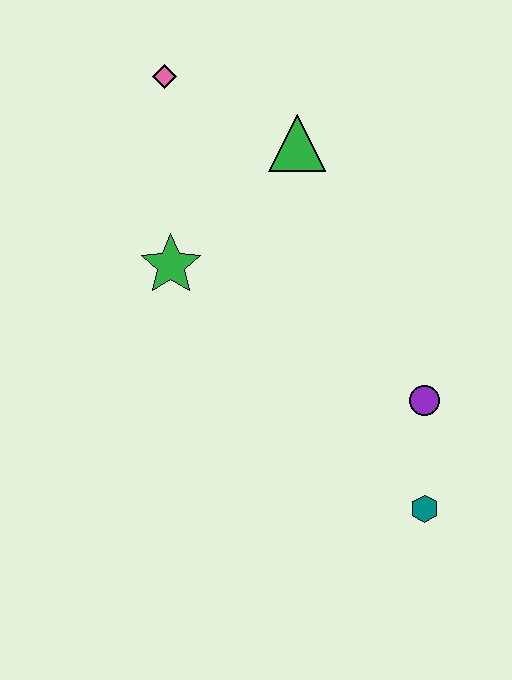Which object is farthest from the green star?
The teal hexagon is farthest from the green star.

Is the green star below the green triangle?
Yes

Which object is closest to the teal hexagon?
The purple circle is closest to the teal hexagon.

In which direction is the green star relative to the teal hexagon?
The green star is to the left of the teal hexagon.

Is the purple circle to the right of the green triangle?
Yes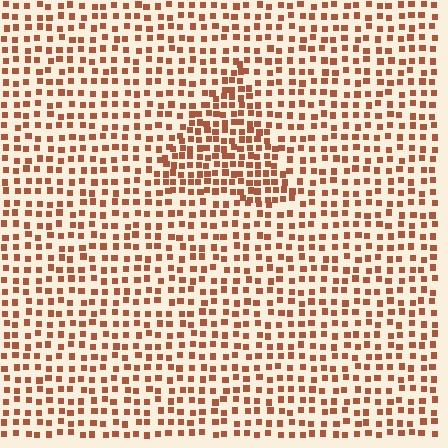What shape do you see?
I see a triangle.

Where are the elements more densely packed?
The elements are more densely packed inside the triangle boundary.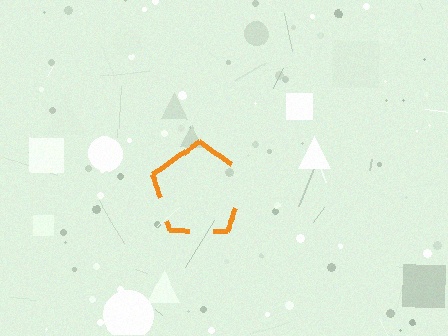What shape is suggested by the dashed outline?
The dashed outline suggests a pentagon.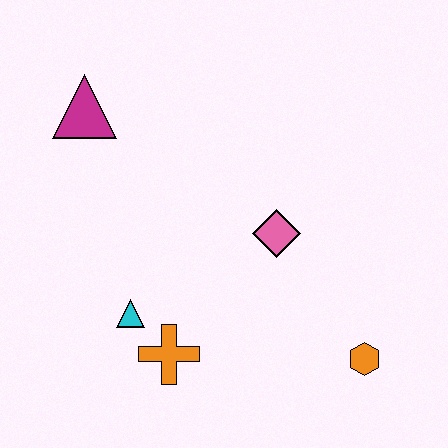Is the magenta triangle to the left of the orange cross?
Yes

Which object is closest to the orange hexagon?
The pink diamond is closest to the orange hexagon.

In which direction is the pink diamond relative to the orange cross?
The pink diamond is above the orange cross.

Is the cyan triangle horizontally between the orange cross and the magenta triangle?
Yes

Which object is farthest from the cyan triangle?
The orange hexagon is farthest from the cyan triangle.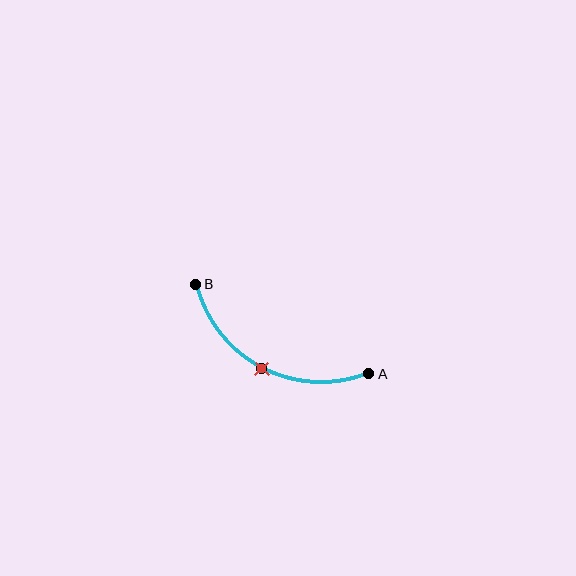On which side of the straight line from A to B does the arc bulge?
The arc bulges below the straight line connecting A and B.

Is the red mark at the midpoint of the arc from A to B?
Yes. The red mark lies on the arc at equal arc-length from both A and B — it is the arc midpoint.